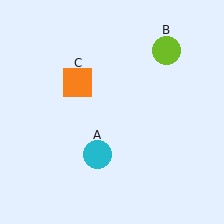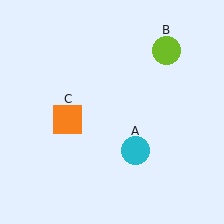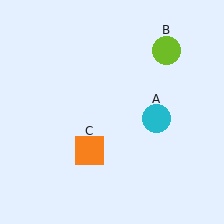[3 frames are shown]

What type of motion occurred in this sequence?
The cyan circle (object A), orange square (object C) rotated counterclockwise around the center of the scene.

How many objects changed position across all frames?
2 objects changed position: cyan circle (object A), orange square (object C).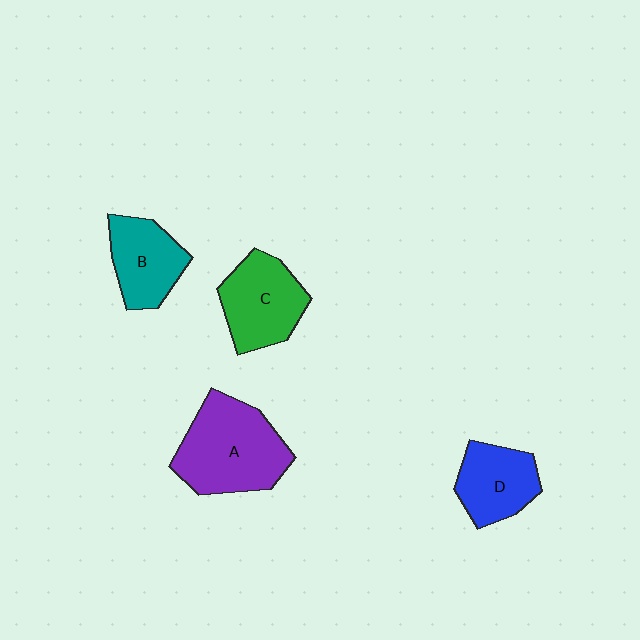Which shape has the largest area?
Shape A (purple).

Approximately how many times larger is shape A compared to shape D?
Approximately 1.6 times.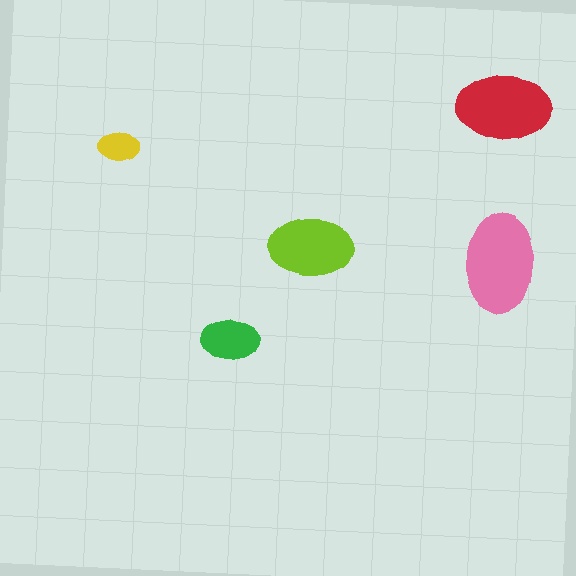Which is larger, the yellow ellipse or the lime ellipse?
The lime one.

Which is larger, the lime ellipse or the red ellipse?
The red one.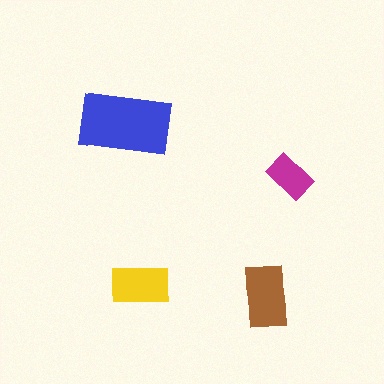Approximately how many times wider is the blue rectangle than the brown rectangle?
About 1.5 times wider.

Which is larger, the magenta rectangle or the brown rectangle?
The brown one.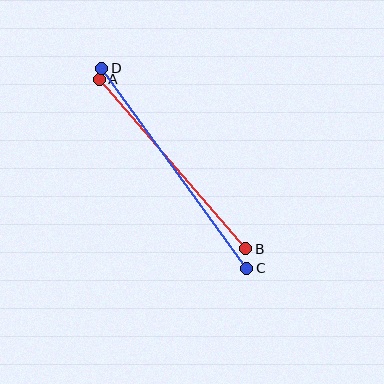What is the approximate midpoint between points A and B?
The midpoint is at approximately (173, 164) pixels.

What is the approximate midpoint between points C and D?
The midpoint is at approximately (174, 168) pixels.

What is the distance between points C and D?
The distance is approximately 247 pixels.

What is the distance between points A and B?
The distance is approximately 224 pixels.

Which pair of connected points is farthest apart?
Points C and D are farthest apart.